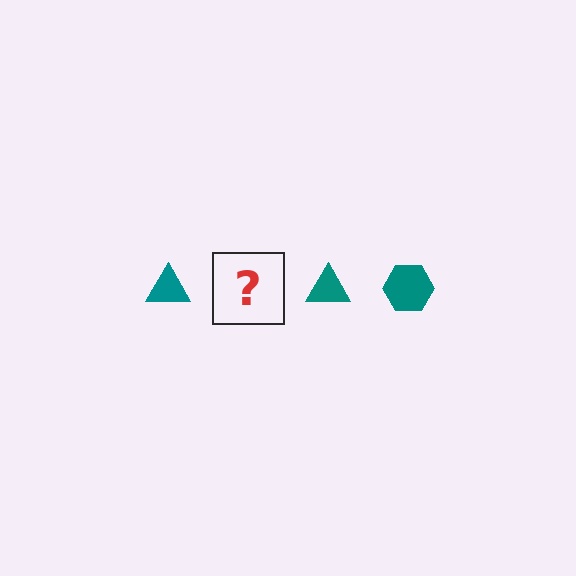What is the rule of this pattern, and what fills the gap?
The rule is that the pattern cycles through triangle, hexagon shapes in teal. The gap should be filled with a teal hexagon.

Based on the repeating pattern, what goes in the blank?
The blank should be a teal hexagon.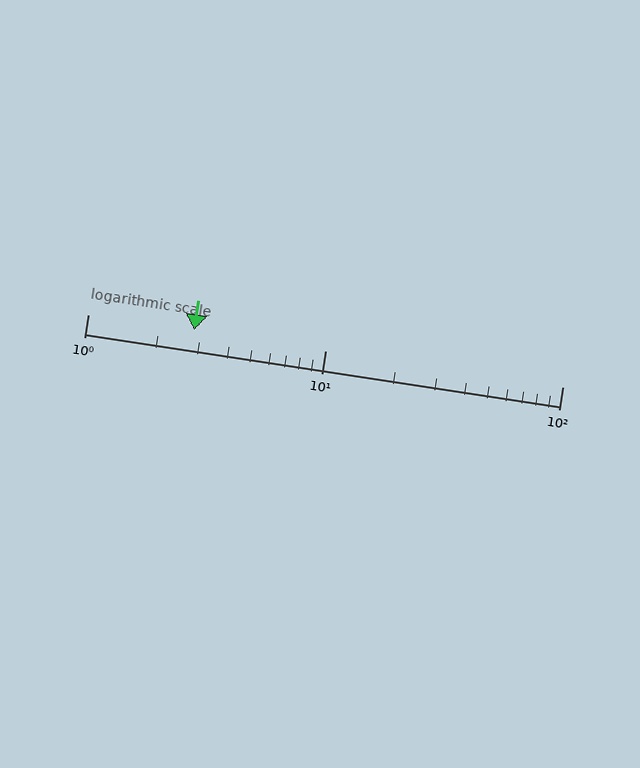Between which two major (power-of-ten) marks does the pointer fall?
The pointer is between 1 and 10.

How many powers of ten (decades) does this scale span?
The scale spans 2 decades, from 1 to 100.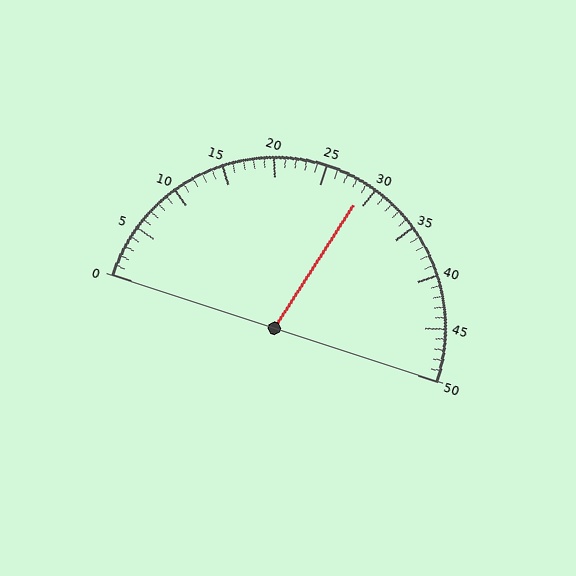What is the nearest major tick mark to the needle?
The nearest major tick mark is 30.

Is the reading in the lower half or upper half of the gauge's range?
The reading is in the upper half of the range (0 to 50).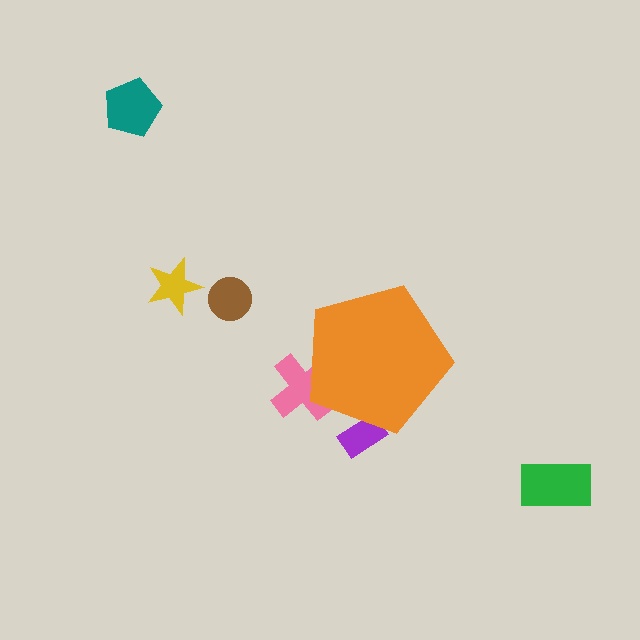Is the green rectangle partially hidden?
No, the green rectangle is fully visible.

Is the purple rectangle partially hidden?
Yes, the purple rectangle is partially hidden behind the orange pentagon.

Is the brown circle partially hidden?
No, the brown circle is fully visible.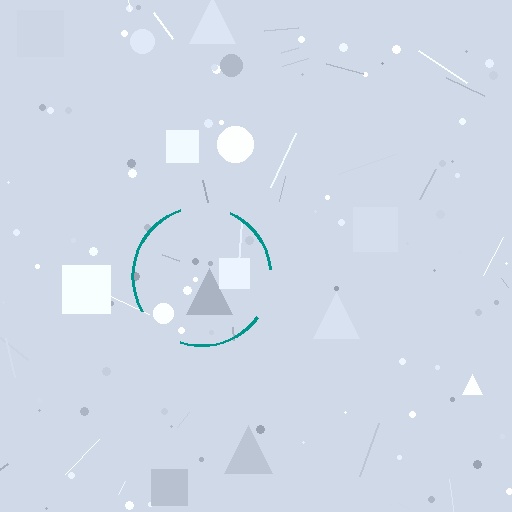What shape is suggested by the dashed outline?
The dashed outline suggests a circle.